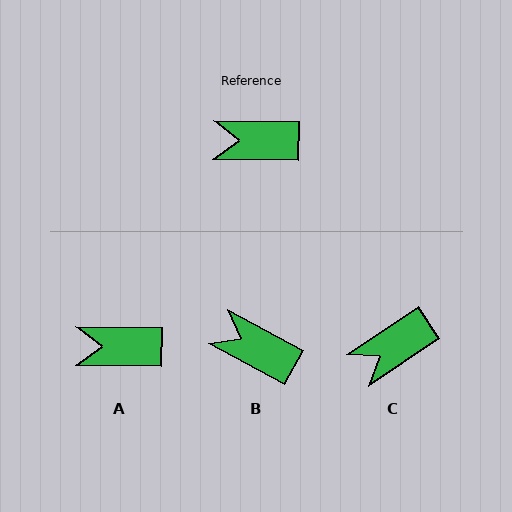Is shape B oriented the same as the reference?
No, it is off by about 28 degrees.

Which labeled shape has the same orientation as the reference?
A.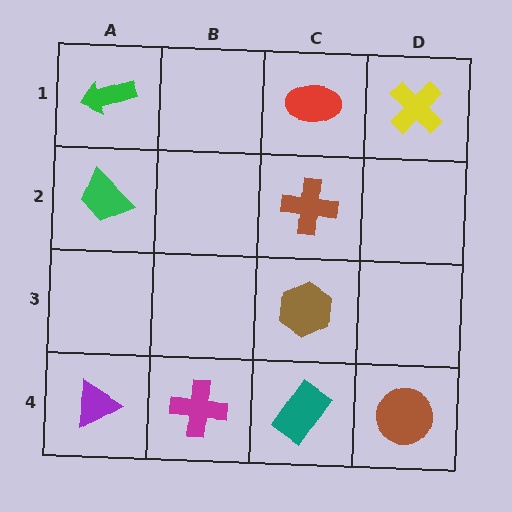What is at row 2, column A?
A green trapezoid.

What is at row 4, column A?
A purple triangle.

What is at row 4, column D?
A brown circle.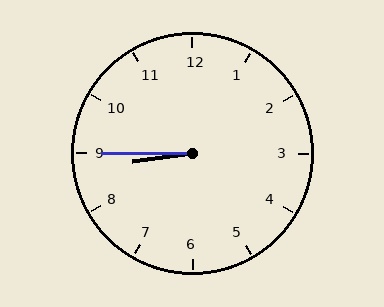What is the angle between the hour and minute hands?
Approximately 8 degrees.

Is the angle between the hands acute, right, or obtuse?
It is acute.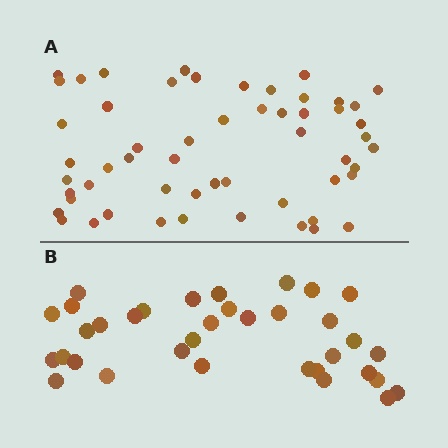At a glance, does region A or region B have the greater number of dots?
Region A (the top region) has more dots.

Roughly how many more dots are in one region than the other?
Region A has approximately 20 more dots than region B.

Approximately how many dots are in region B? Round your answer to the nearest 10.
About 40 dots. (The exact count is 35, which rounds to 40.)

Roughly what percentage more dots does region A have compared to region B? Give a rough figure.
About 55% more.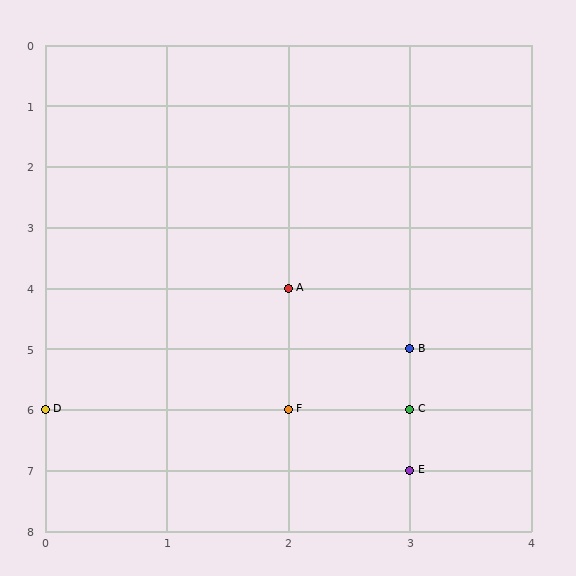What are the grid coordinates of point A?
Point A is at grid coordinates (2, 4).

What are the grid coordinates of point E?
Point E is at grid coordinates (3, 7).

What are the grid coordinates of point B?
Point B is at grid coordinates (3, 5).